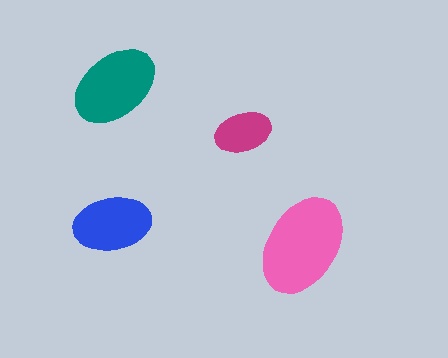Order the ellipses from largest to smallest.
the pink one, the teal one, the blue one, the magenta one.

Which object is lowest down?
The pink ellipse is bottommost.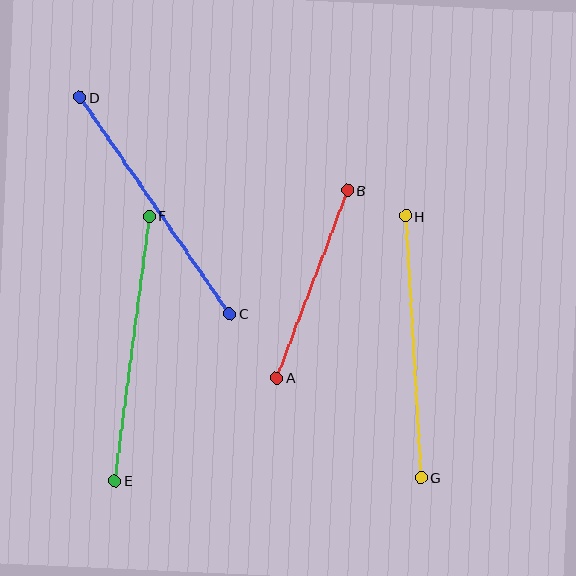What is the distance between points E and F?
The distance is approximately 267 pixels.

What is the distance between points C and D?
The distance is approximately 263 pixels.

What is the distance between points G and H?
The distance is approximately 262 pixels.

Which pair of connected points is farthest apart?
Points E and F are farthest apart.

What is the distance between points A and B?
The distance is approximately 201 pixels.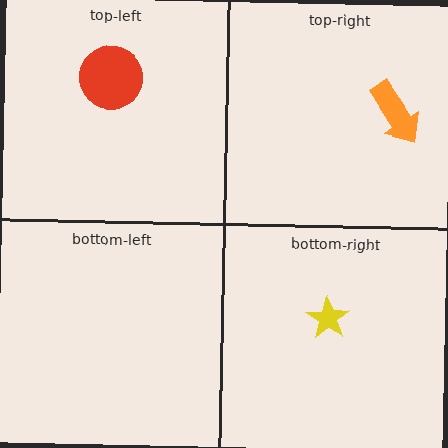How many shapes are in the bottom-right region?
1.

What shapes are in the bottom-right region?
The yellow star.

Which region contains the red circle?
The top-left region.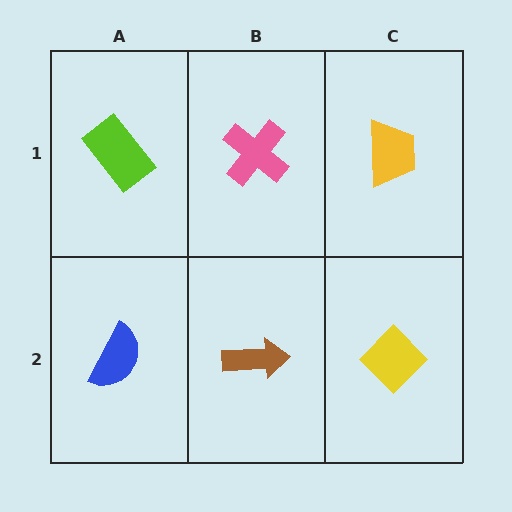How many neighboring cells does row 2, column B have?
3.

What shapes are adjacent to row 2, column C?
A yellow trapezoid (row 1, column C), a brown arrow (row 2, column B).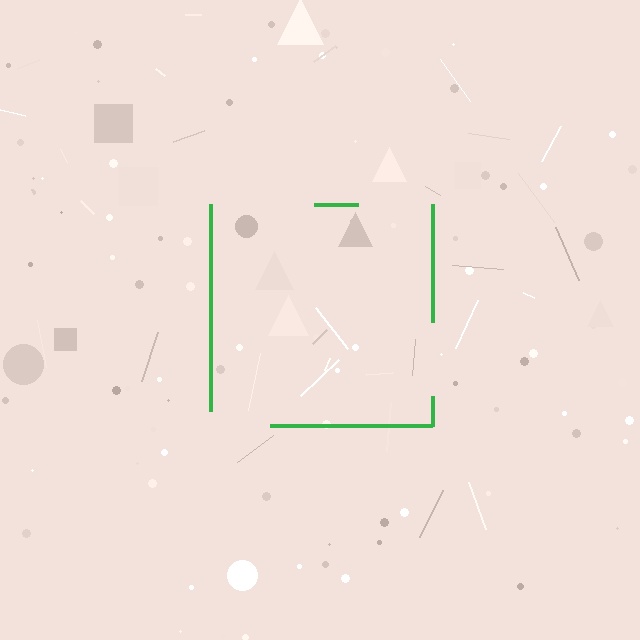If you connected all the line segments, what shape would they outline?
They would outline a square.